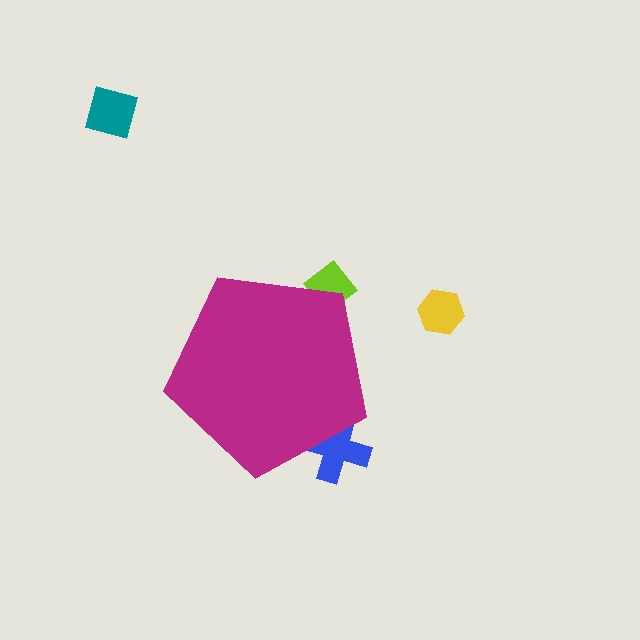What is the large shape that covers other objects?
A magenta pentagon.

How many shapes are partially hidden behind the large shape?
2 shapes are partially hidden.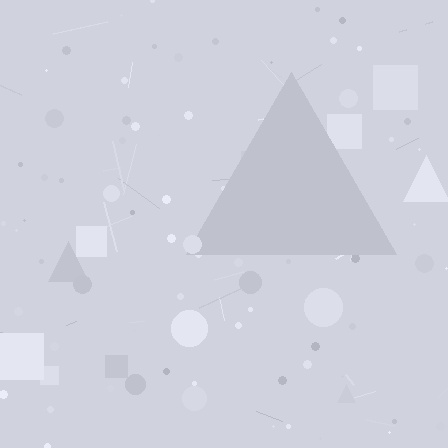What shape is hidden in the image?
A triangle is hidden in the image.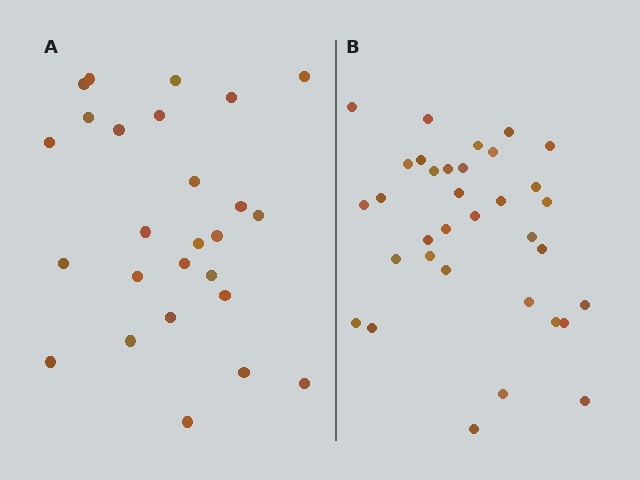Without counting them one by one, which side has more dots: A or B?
Region B (the right region) has more dots.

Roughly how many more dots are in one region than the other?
Region B has roughly 8 or so more dots than region A.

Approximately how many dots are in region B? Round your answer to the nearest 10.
About 30 dots. (The exact count is 34, which rounds to 30.)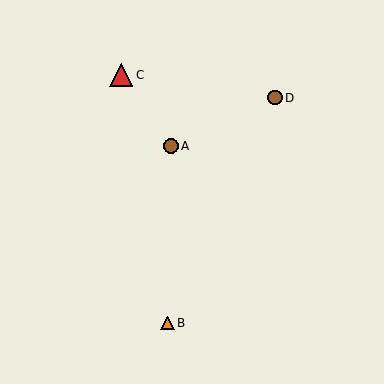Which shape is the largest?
The red triangle (labeled C) is the largest.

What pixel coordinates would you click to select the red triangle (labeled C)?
Click at (121, 75) to select the red triangle C.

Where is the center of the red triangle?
The center of the red triangle is at (121, 75).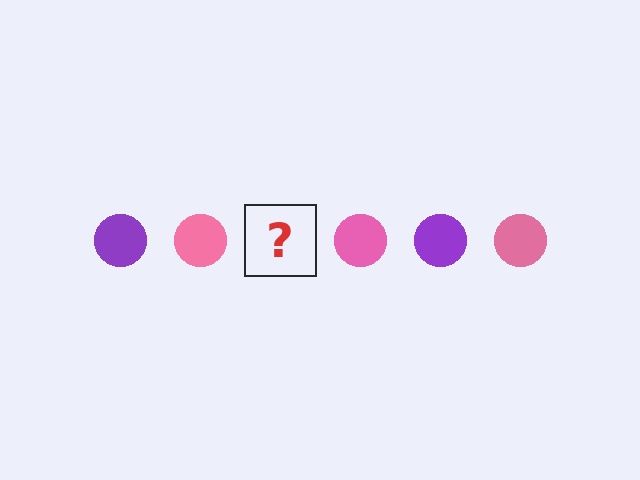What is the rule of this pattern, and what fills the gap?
The rule is that the pattern cycles through purple, pink circles. The gap should be filled with a purple circle.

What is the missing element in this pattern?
The missing element is a purple circle.